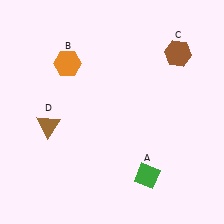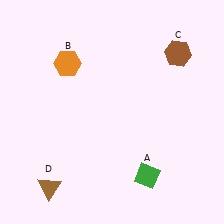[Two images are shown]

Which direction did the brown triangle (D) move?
The brown triangle (D) moved down.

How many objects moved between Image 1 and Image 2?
1 object moved between the two images.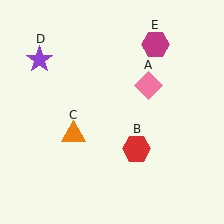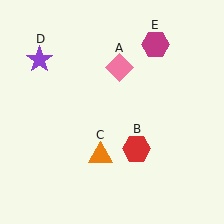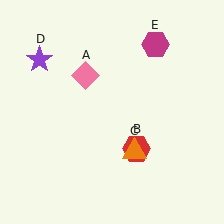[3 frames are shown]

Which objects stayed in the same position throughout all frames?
Red hexagon (object B) and purple star (object D) and magenta hexagon (object E) remained stationary.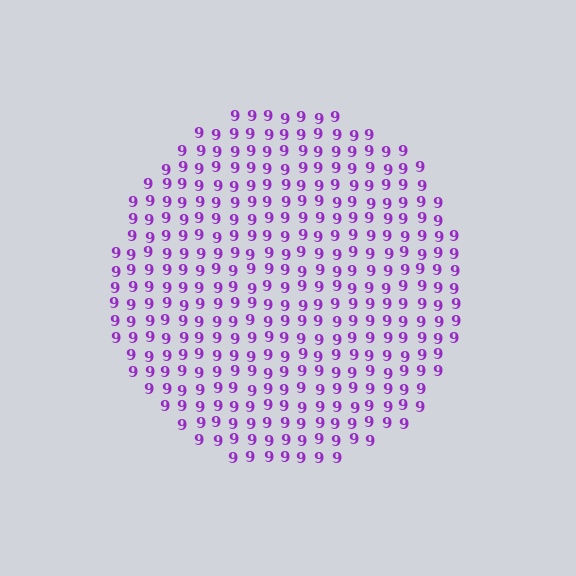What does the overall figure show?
The overall figure shows a circle.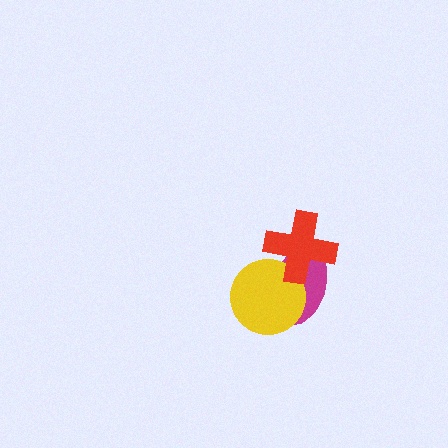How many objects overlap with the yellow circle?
2 objects overlap with the yellow circle.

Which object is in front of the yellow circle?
The red cross is in front of the yellow circle.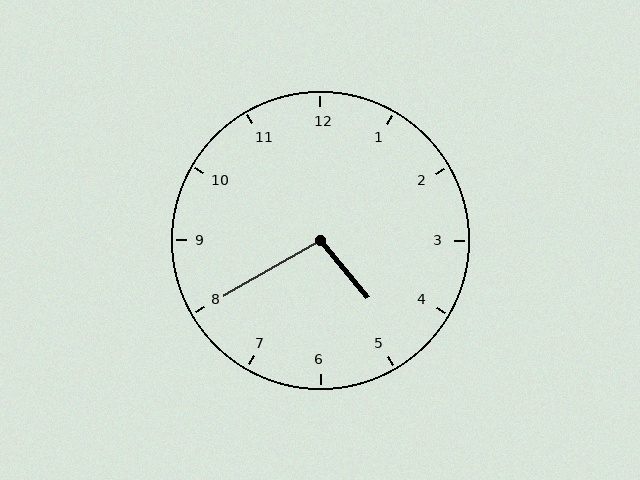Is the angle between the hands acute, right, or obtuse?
It is obtuse.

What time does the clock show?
4:40.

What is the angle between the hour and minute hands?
Approximately 100 degrees.